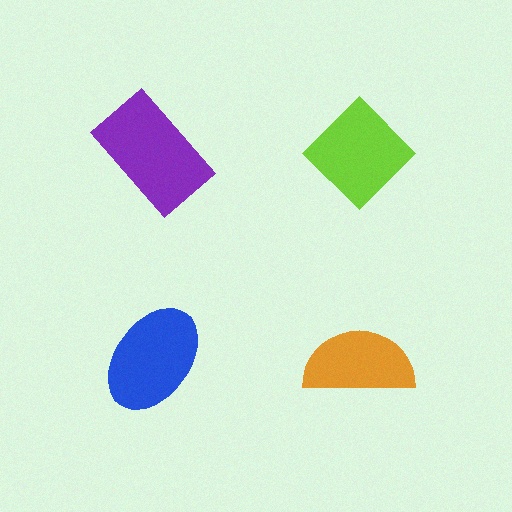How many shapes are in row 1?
2 shapes.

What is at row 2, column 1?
A blue ellipse.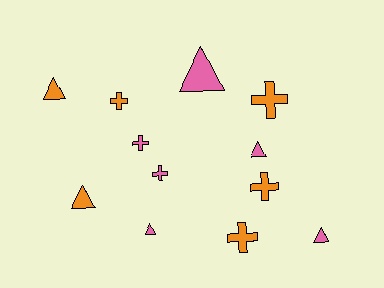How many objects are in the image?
There are 12 objects.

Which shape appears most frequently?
Cross, with 6 objects.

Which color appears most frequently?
Orange, with 6 objects.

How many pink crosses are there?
There are 2 pink crosses.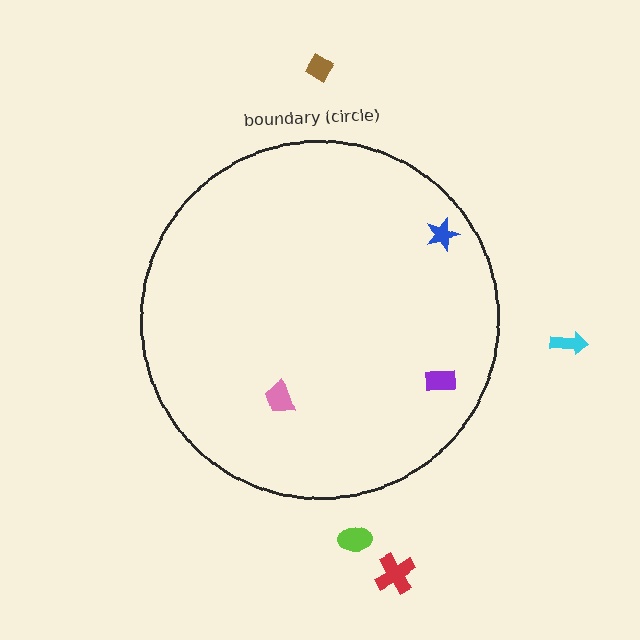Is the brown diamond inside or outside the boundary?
Outside.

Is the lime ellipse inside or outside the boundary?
Outside.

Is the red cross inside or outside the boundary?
Outside.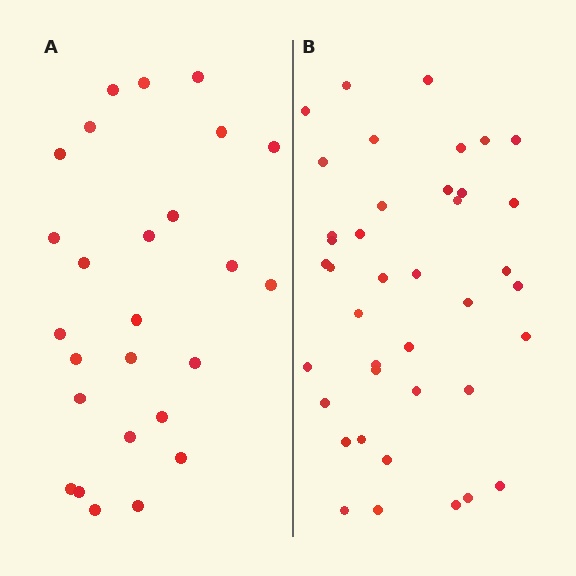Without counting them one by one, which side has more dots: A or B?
Region B (the right region) has more dots.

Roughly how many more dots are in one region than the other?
Region B has approximately 15 more dots than region A.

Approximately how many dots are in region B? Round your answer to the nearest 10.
About 40 dots.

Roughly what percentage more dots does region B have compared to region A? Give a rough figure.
About 55% more.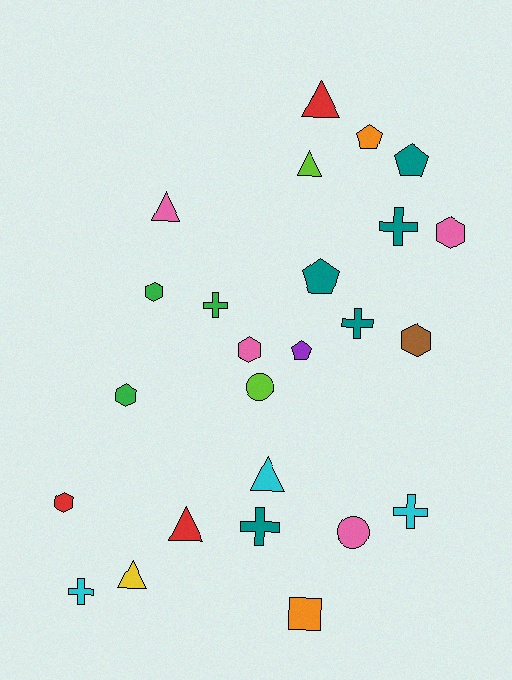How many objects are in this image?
There are 25 objects.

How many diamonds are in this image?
There are no diamonds.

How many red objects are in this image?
There are 3 red objects.